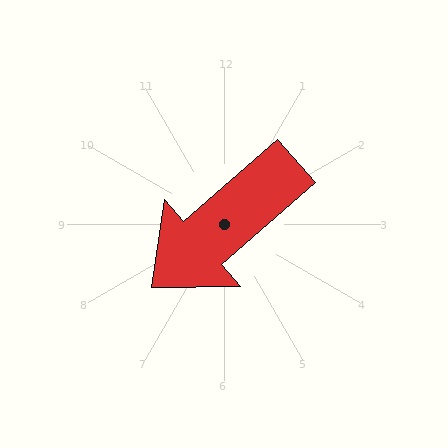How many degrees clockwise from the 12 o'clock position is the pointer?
Approximately 229 degrees.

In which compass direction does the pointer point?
Southwest.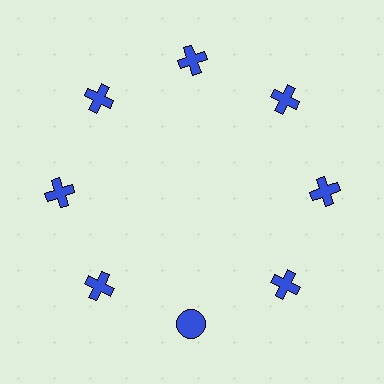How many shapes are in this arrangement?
There are 8 shapes arranged in a ring pattern.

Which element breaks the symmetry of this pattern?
The blue circle at roughly the 6 o'clock position breaks the symmetry. All other shapes are blue crosses.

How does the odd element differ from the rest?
It has a different shape: circle instead of cross.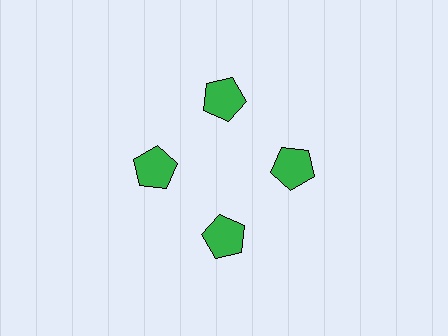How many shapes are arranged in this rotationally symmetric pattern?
There are 4 shapes, arranged in 4 groups of 1.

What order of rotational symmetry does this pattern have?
This pattern has 4-fold rotational symmetry.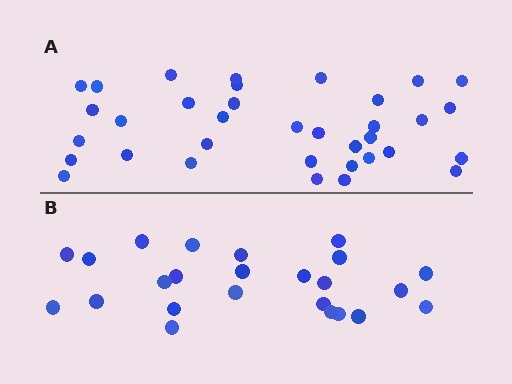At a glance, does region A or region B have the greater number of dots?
Region A (the top region) has more dots.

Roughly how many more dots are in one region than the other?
Region A has roughly 12 or so more dots than region B.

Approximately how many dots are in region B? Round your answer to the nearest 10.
About 20 dots. (The exact count is 24, which rounds to 20.)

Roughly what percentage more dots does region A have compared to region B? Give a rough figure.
About 45% more.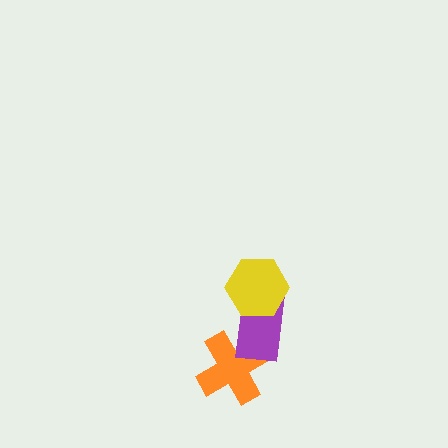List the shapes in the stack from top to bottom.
From top to bottom: the yellow hexagon, the purple rectangle, the orange cross.